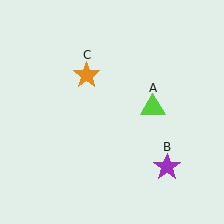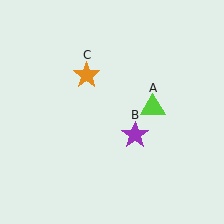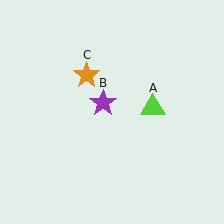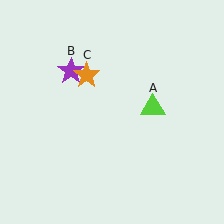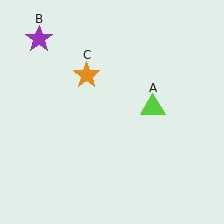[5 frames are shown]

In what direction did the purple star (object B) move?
The purple star (object B) moved up and to the left.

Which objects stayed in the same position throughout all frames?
Lime triangle (object A) and orange star (object C) remained stationary.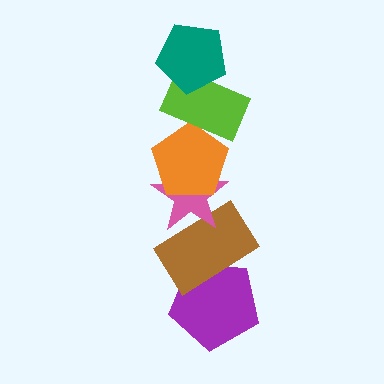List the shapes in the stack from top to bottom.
From top to bottom: the teal pentagon, the lime rectangle, the orange pentagon, the pink star, the brown rectangle, the purple pentagon.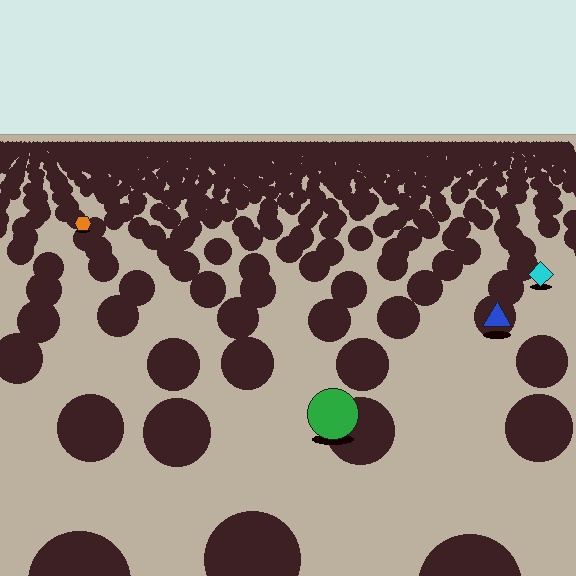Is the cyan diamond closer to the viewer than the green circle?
No. The green circle is closer — you can tell from the texture gradient: the ground texture is coarser near it.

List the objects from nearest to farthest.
From nearest to farthest: the green circle, the blue triangle, the cyan diamond, the orange hexagon.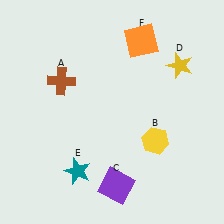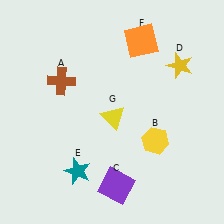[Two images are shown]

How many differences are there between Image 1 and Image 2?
There is 1 difference between the two images.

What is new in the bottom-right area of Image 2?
A yellow triangle (G) was added in the bottom-right area of Image 2.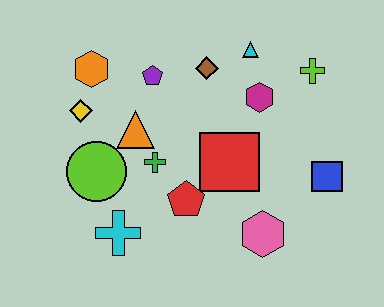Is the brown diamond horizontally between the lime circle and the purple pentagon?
No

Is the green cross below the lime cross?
Yes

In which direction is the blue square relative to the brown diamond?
The blue square is to the right of the brown diamond.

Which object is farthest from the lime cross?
The cyan cross is farthest from the lime cross.